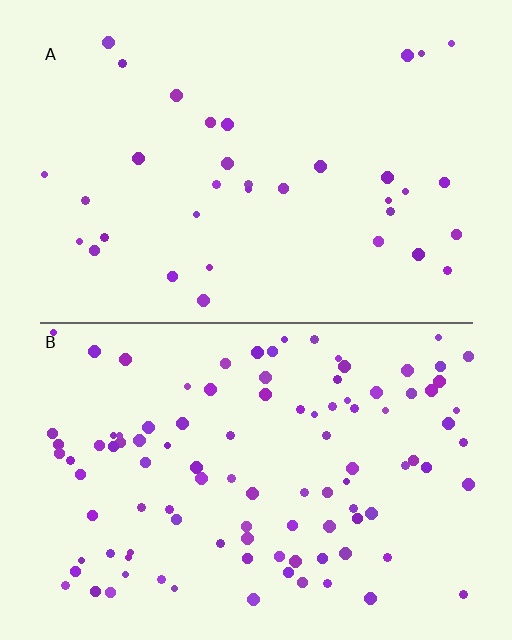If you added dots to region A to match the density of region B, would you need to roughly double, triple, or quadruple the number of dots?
Approximately triple.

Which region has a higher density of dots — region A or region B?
B (the bottom).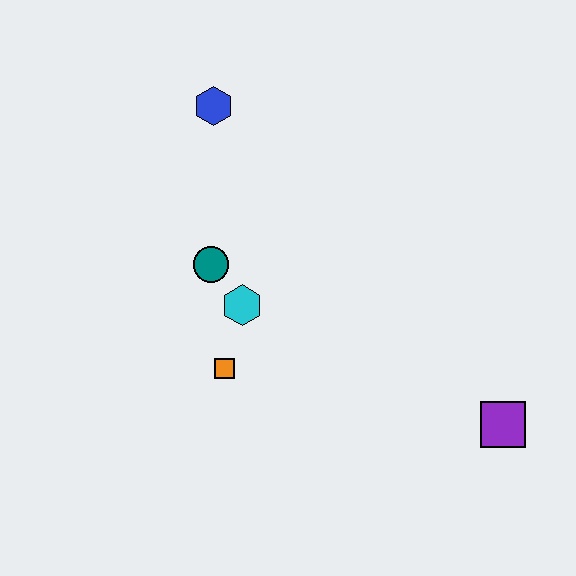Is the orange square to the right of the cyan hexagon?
No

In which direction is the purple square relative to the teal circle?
The purple square is to the right of the teal circle.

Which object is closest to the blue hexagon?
The teal circle is closest to the blue hexagon.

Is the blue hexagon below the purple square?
No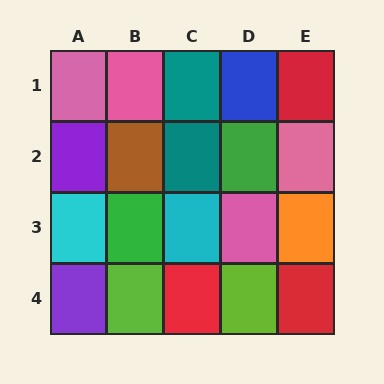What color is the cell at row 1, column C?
Teal.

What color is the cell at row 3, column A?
Cyan.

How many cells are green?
2 cells are green.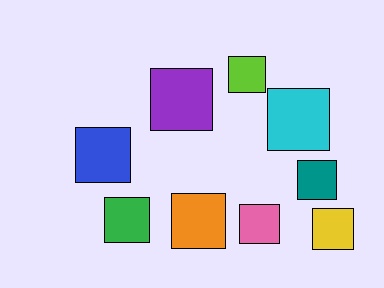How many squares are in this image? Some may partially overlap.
There are 9 squares.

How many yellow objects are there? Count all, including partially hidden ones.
There is 1 yellow object.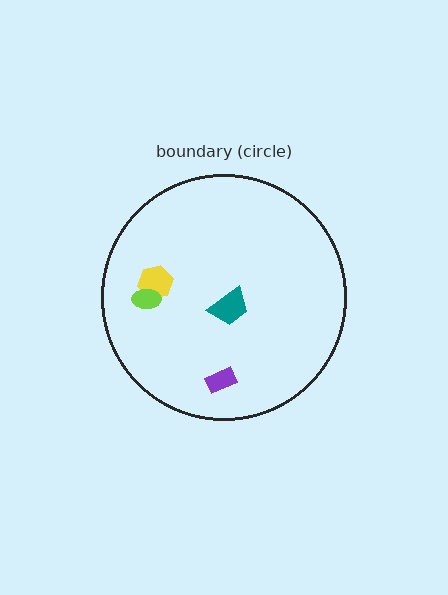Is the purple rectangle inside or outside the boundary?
Inside.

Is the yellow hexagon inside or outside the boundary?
Inside.